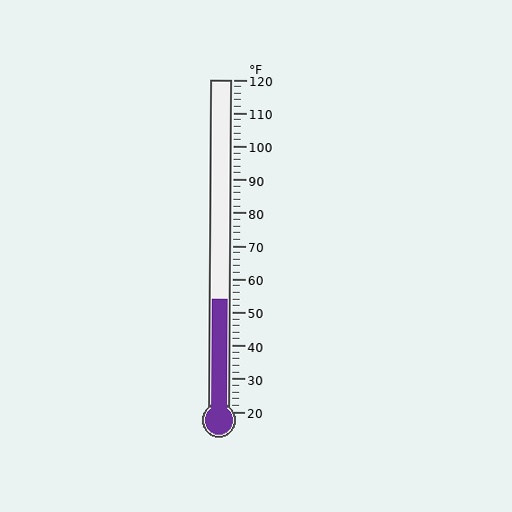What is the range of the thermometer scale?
The thermometer scale ranges from 20°F to 120°F.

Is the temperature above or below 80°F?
The temperature is below 80°F.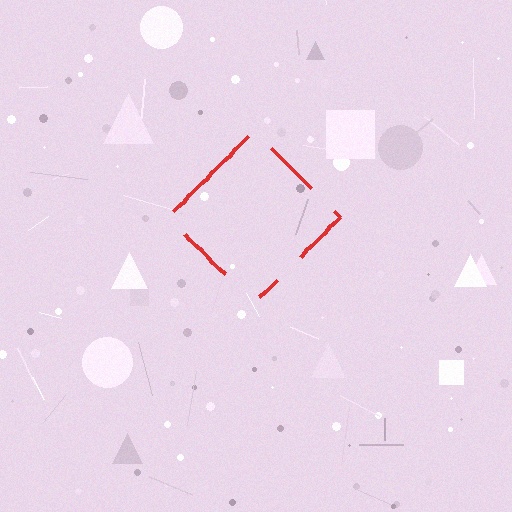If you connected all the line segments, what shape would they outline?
They would outline a diamond.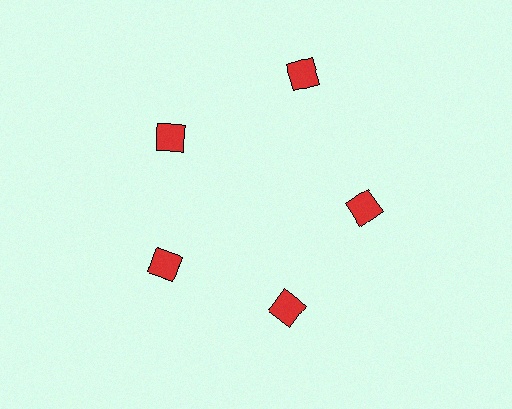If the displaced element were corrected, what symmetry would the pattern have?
It would have 5-fold rotational symmetry — the pattern would map onto itself every 72 degrees.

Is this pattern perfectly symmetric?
No. The 5 red squares are arranged in a ring, but one element near the 1 o'clock position is pushed outward from the center, breaking the 5-fold rotational symmetry.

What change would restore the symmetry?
The symmetry would be restored by moving it inward, back onto the ring so that all 5 squares sit at equal angles and equal distance from the center.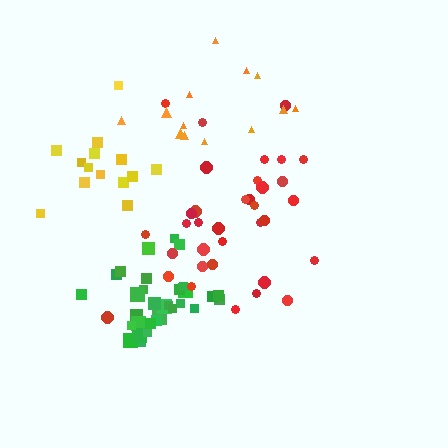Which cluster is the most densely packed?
Green.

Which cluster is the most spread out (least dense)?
Orange.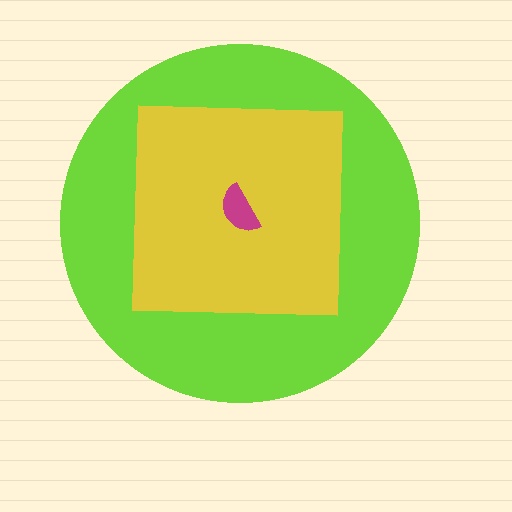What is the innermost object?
The magenta semicircle.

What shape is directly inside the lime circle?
The yellow square.